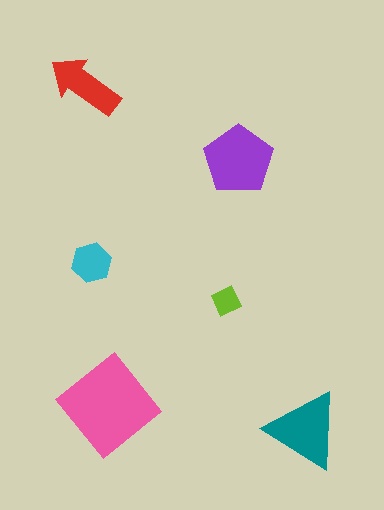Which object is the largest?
The pink diamond.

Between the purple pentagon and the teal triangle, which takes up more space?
The purple pentagon.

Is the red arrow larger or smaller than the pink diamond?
Smaller.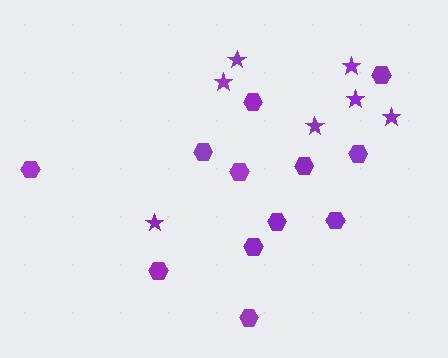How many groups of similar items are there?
There are 2 groups: one group of stars (7) and one group of hexagons (12).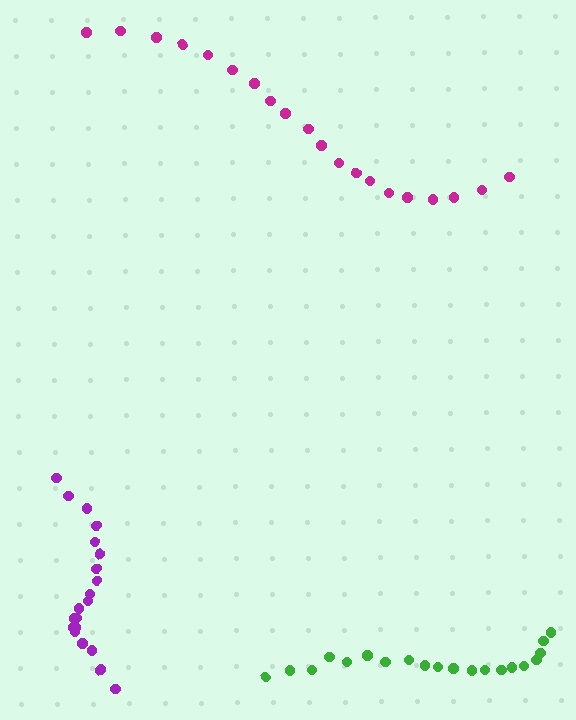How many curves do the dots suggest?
There are 3 distinct paths.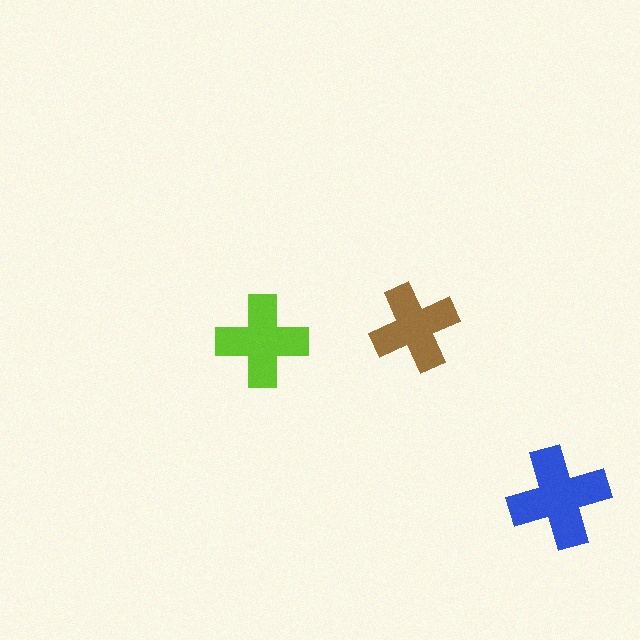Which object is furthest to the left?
The lime cross is leftmost.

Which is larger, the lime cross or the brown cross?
The lime one.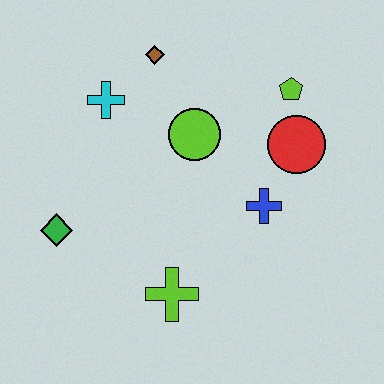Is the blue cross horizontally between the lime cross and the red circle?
Yes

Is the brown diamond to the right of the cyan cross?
Yes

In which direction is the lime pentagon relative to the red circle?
The lime pentagon is above the red circle.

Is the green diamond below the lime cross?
No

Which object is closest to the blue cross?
The red circle is closest to the blue cross.